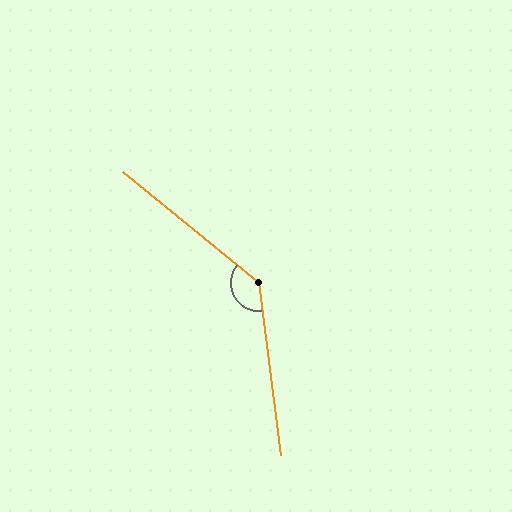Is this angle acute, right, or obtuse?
It is obtuse.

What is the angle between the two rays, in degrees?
Approximately 136 degrees.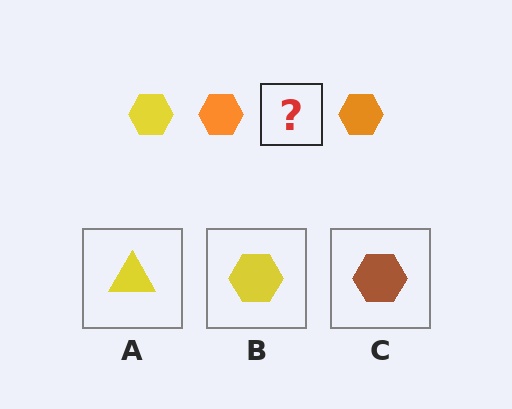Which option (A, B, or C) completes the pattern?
B.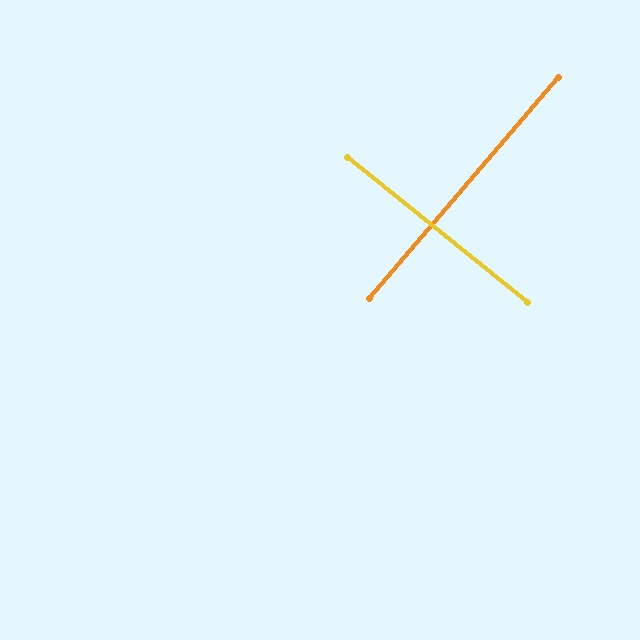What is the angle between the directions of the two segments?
Approximately 88 degrees.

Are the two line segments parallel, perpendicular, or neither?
Perpendicular — they meet at approximately 88°.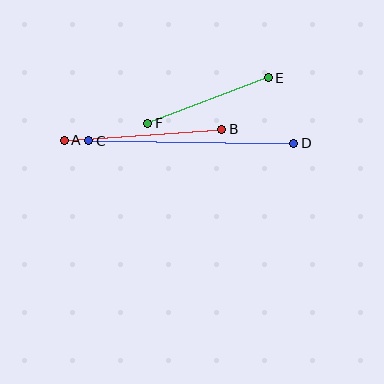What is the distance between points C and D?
The distance is approximately 205 pixels.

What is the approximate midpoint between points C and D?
The midpoint is at approximately (191, 142) pixels.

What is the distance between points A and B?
The distance is approximately 158 pixels.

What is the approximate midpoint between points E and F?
The midpoint is at approximately (208, 100) pixels.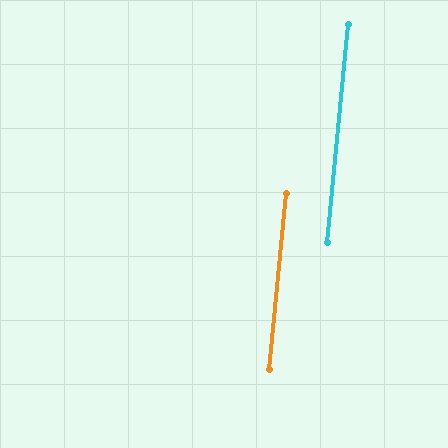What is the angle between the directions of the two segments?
Approximately 0 degrees.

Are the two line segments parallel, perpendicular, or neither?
Parallel — their directions differ by only 0.0°.